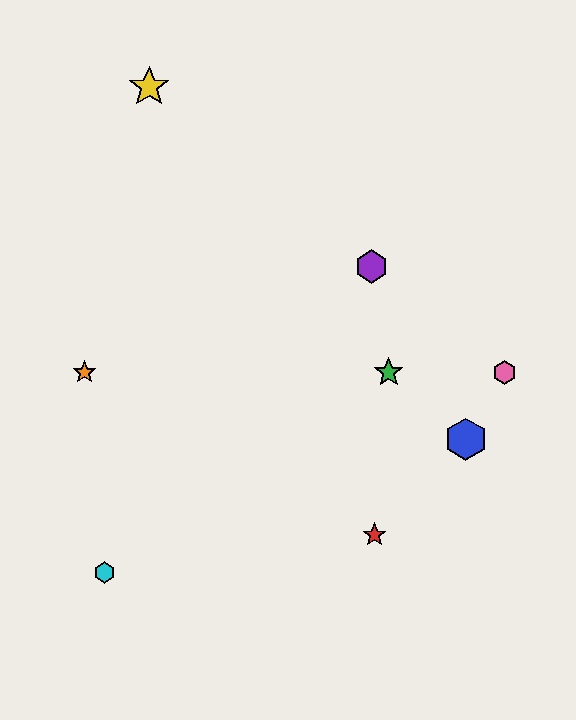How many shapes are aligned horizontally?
3 shapes (the green star, the orange star, the pink hexagon) are aligned horizontally.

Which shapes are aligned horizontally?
The green star, the orange star, the pink hexagon are aligned horizontally.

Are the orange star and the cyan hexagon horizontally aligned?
No, the orange star is at y≈372 and the cyan hexagon is at y≈573.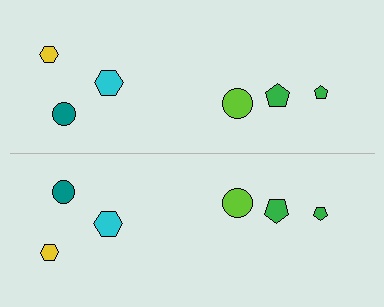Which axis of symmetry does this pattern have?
The pattern has a horizontal axis of symmetry running through the center of the image.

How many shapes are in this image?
There are 12 shapes in this image.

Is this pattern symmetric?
Yes, this pattern has bilateral (reflection) symmetry.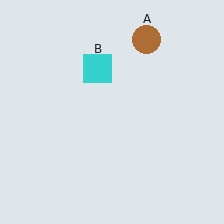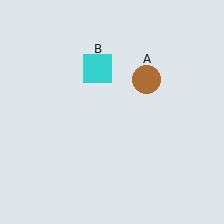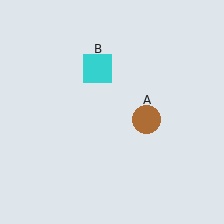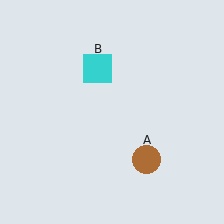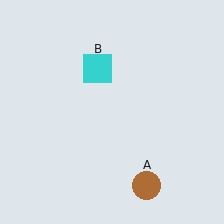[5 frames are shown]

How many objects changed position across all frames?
1 object changed position: brown circle (object A).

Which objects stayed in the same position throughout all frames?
Cyan square (object B) remained stationary.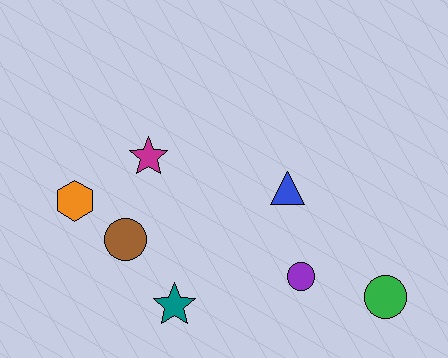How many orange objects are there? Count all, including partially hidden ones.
There is 1 orange object.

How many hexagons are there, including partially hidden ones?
There is 1 hexagon.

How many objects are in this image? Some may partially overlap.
There are 7 objects.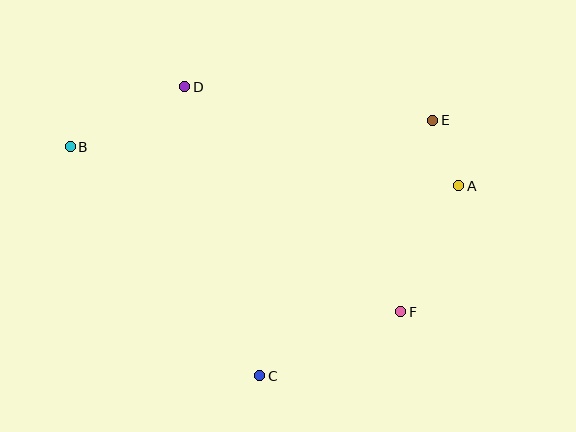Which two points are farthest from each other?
Points A and B are farthest from each other.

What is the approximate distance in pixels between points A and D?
The distance between A and D is approximately 291 pixels.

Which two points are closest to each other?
Points A and E are closest to each other.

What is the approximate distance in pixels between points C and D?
The distance between C and D is approximately 299 pixels.